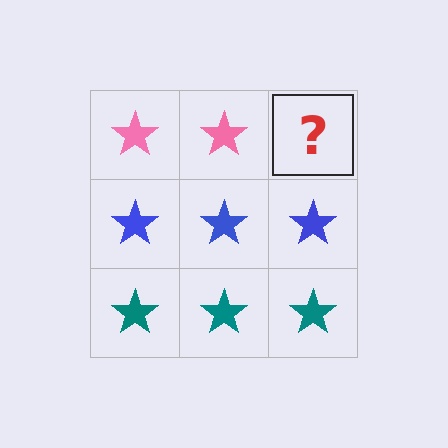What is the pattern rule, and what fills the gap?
The rule is that each row has a consistent color. The gap should be filled with a pink star.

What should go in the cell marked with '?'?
The missing cell should contain a pink star.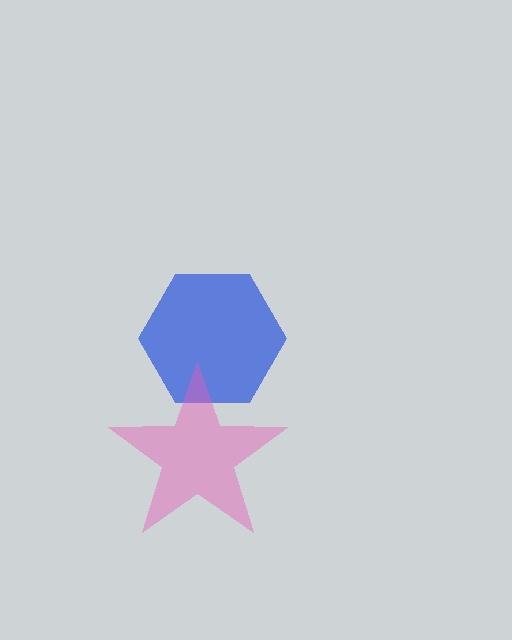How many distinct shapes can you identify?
There are 2 distinct shapes: a blue hexagon, a pink star.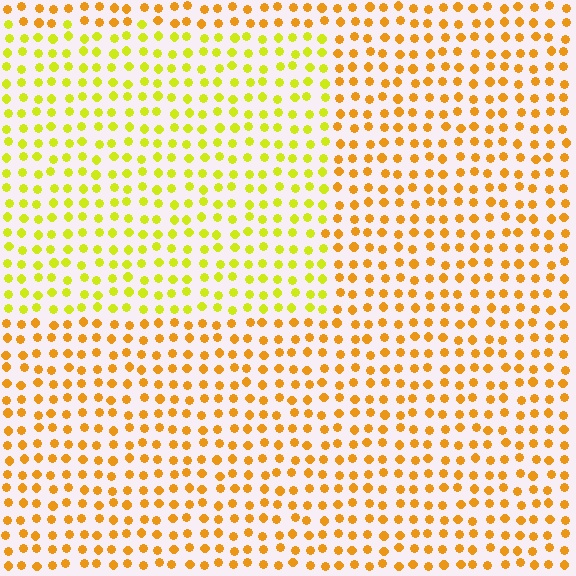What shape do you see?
I see a rectangle.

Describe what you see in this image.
The image is filled with small orange elements in a uniform arrangement. A rectangle-shaped region is visible where the elements are tinted to a slightly different hue, forming a subtle color boundary.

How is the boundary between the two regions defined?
The boundary is defined purely by a slight shift in hue (about 32 degrees). Spacing, size, and orientation are identical on both sides.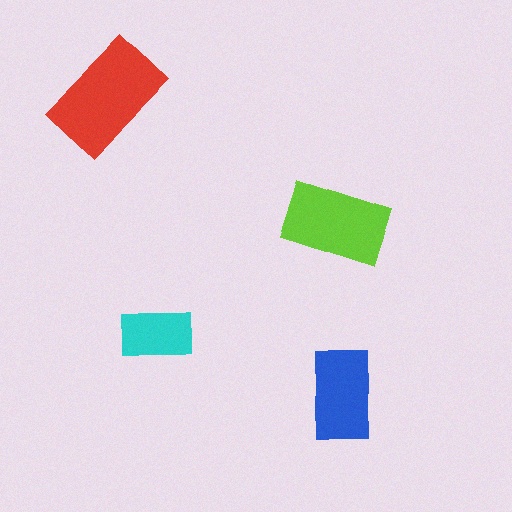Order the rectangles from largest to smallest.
the red one, the lime one, the blue one, the cyan one.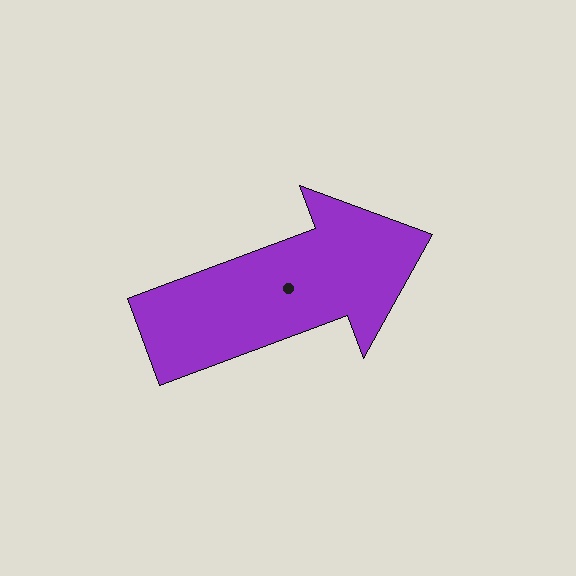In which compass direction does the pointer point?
East.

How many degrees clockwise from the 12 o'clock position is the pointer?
Approximately 70 degrees.